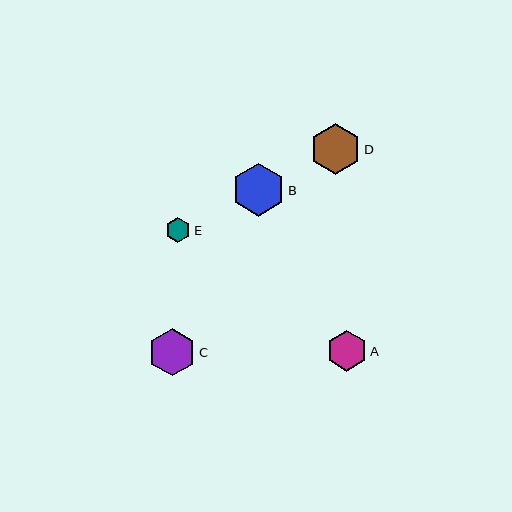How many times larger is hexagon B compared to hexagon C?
Hexagon B is approximately 1.1 times the size of hexagon C.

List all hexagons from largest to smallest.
From largest to smallest: B, D, C, A, E.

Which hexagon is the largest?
Hexagon B is the largest with a size of approximately 53 pixels.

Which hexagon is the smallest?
Hexagon E is the smallest with a size of approximately 25 pixels.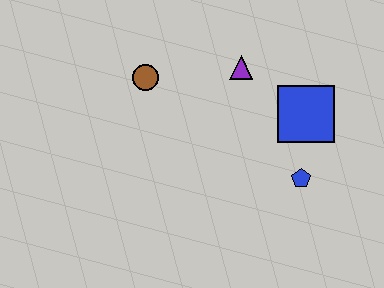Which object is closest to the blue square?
The blue pentagon is closest to the blue square.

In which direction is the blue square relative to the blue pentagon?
The blue square is above the blue pentagon.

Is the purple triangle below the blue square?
No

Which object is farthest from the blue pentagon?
The brown circle is farthest from the blue pentagon.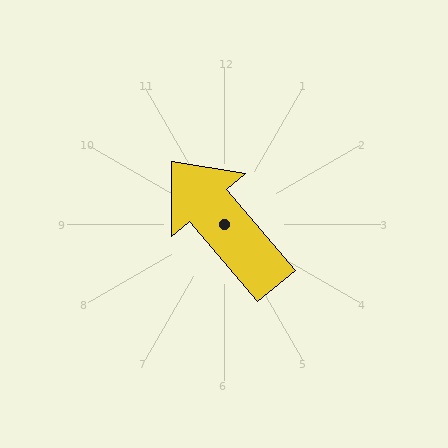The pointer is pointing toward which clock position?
Roughly 11 o'clock.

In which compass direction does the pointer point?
Northwest.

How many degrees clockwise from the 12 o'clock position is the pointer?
Approximately 320 degrees.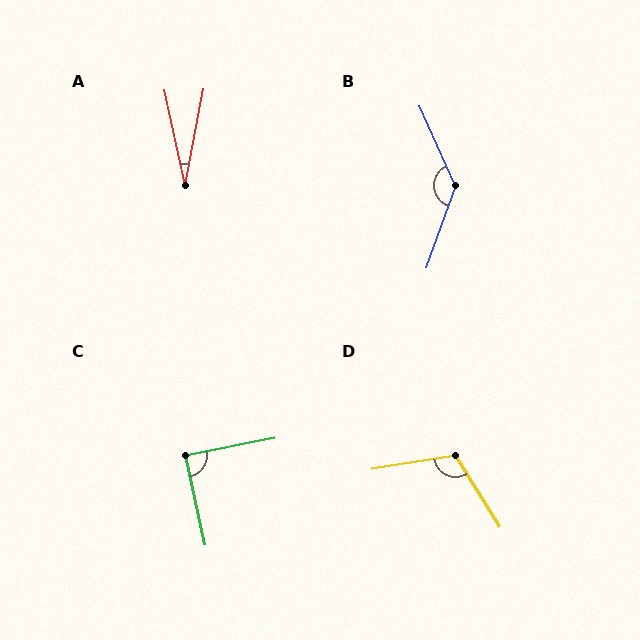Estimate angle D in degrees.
Approximately 113 degrees.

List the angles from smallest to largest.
A (23°), C (88°), D (113°), B (137°).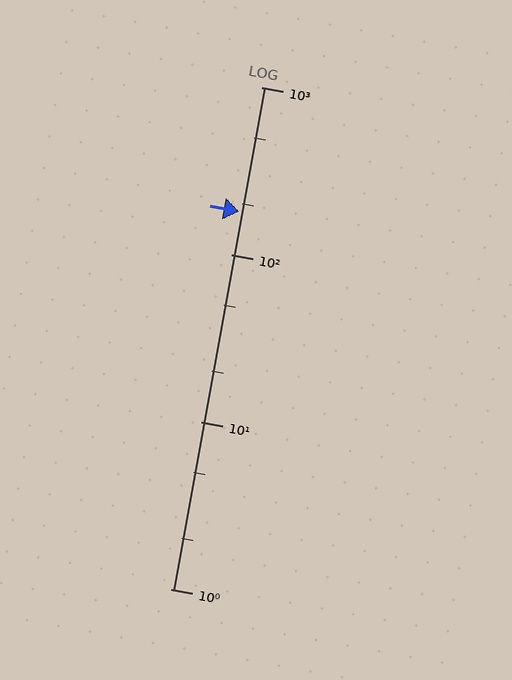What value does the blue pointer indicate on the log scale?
The pointer indicates approximately 180.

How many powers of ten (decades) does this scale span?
The scale spans 3 decades, from 1 to 1000.